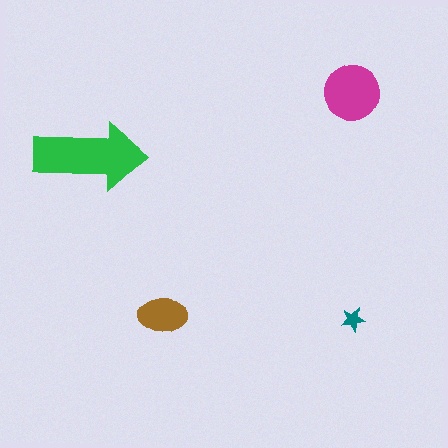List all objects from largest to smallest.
The green arrow, the magenta circle, the brown ellipse, the teal star.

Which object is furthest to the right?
The teal star is rightmost.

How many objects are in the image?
There are 4 objects in the image.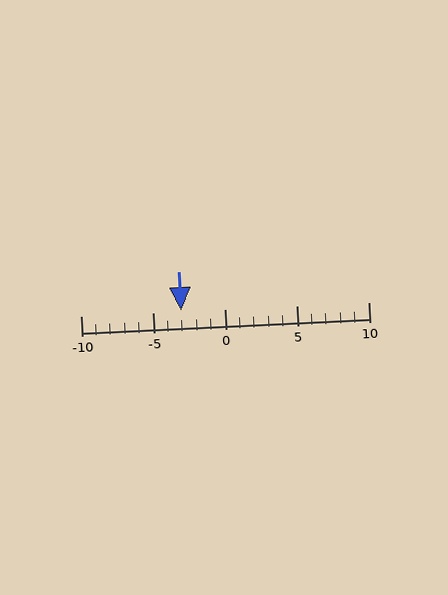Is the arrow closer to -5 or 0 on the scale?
The arrow is closer to -5.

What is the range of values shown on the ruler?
The ruler shows values from -10 to 10.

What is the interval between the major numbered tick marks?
The major tick marks are spaced 5 units apart.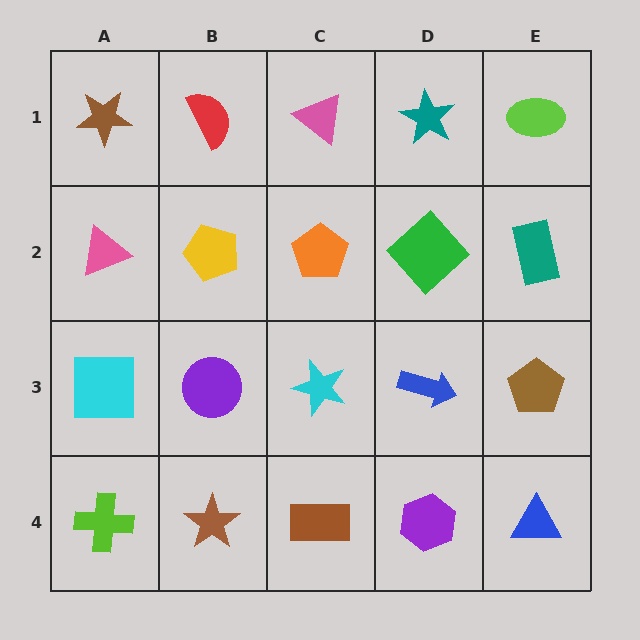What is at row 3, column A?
A cyan square.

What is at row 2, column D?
A green diamond.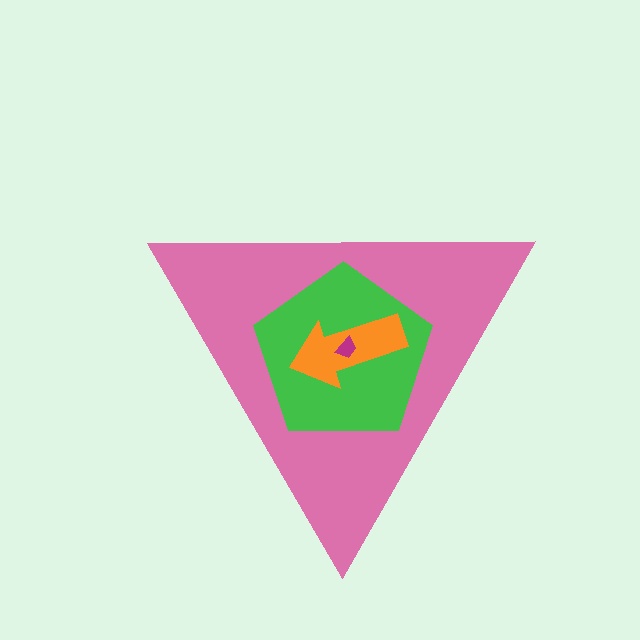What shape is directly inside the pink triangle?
The green pentagon.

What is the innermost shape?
The magenta trapezoid.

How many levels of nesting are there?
4.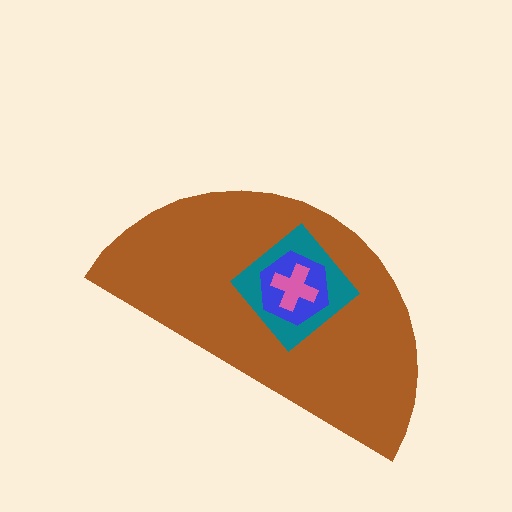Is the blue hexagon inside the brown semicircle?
Yes.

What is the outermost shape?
The brown semicircle.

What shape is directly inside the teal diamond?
The blue hexagon.